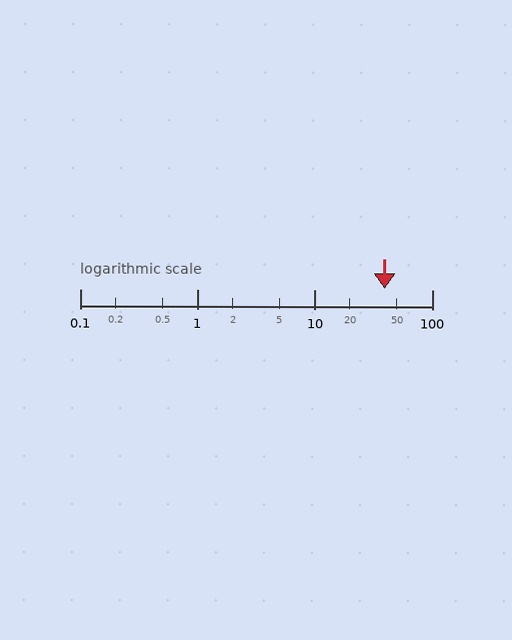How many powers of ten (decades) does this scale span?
The scale spans 3 decades, from 0.1 to 100.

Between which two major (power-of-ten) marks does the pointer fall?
The pointer is between 10 and 100.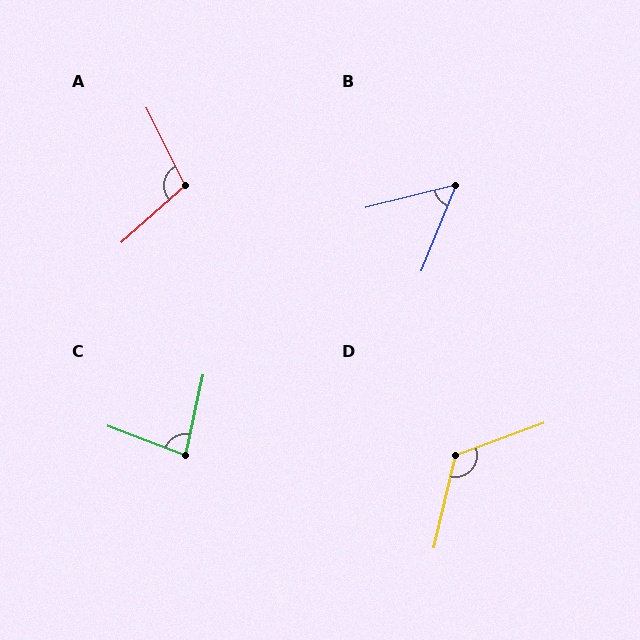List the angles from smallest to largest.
B (53°), C (81°), A (105°), D (123°).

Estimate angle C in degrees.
Approximately 81 degrees.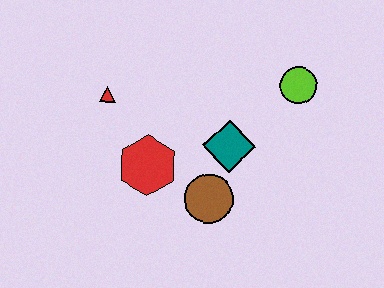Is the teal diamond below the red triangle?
Yes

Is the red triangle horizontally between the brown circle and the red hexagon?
No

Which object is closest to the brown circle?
The teal diamond is closest to the brown circle.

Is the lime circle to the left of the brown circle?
No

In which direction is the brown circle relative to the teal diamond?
The brown circle is below the teal diamond.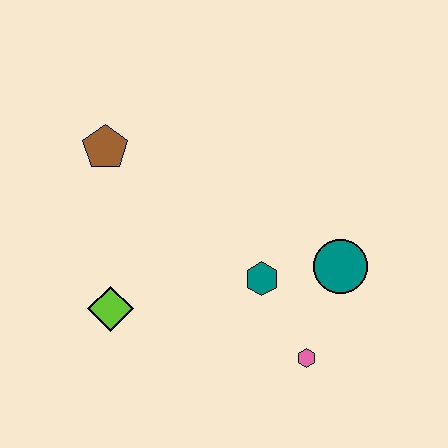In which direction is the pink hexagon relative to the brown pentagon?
The pink hexagon is below the brown pentagon.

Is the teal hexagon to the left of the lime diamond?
No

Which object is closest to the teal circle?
The teal hexagon is closest to the teal circle.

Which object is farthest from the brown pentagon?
The pink hexagon is farthest from the brown pentagon.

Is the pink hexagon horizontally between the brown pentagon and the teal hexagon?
No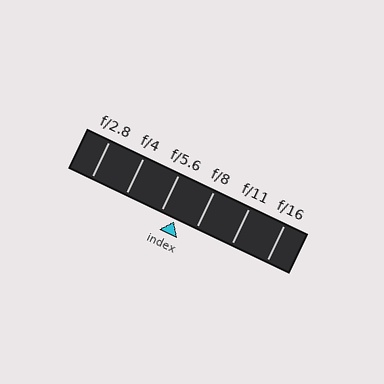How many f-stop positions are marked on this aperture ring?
There are 6 f-stop positions marked.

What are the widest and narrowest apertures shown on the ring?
The widest aperture shown is f/2.8 and the narrowest is f/16.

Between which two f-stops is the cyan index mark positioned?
The index mark is between f/5.6 and f/8.